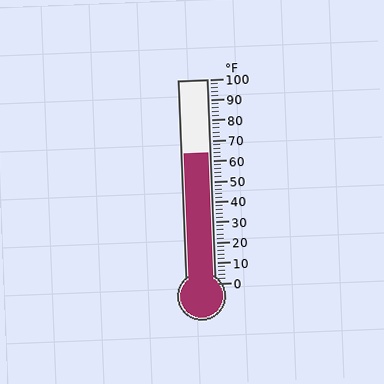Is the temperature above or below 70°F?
The temperature is below 70°F.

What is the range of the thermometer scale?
The thermometer scale ranges from 0°F to 100°F.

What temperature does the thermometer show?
The thermometer shows approximately 64°F.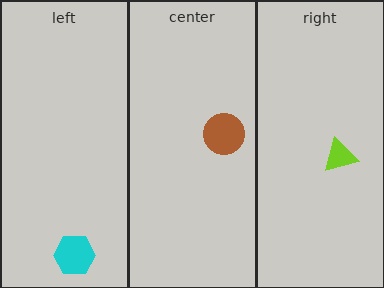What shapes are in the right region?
The lime triangle.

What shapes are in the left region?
The cyan hexagon.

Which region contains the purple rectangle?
The center region.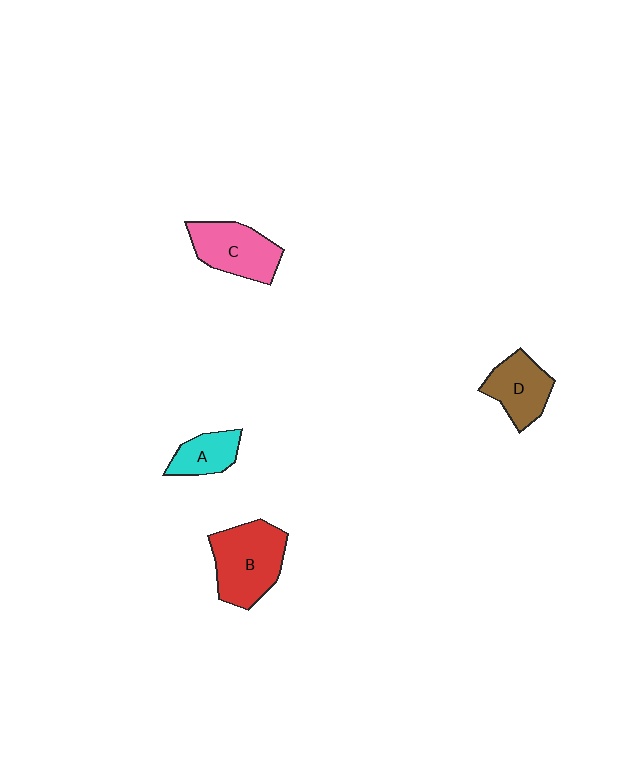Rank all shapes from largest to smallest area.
From largest to smallest: B (red), C (pink), D (brown), A (cyan).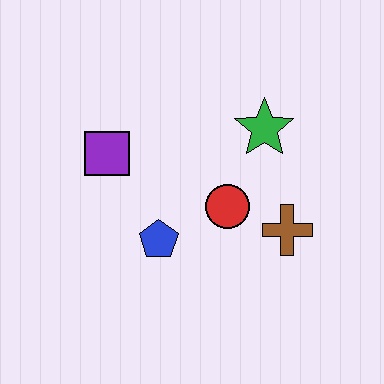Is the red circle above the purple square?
No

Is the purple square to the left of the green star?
Yes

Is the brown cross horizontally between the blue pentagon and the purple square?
No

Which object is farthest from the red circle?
The purple square is farthest from the red circle.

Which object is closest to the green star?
The red circle is closest to the green star.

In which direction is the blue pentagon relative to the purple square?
The blue pentagon is below the purple square.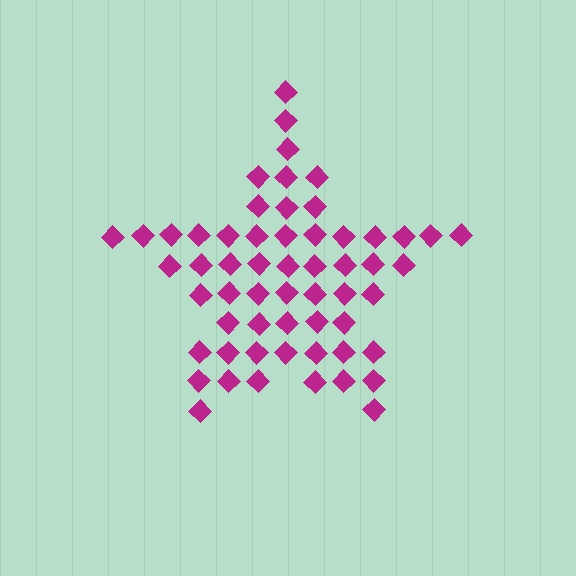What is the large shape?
The large shape is a star.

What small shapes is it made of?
It is made of small diamonds.